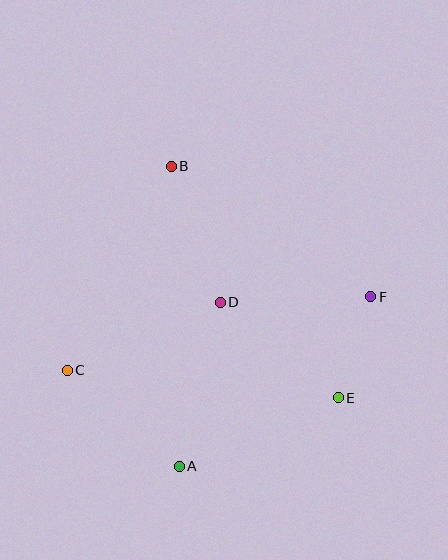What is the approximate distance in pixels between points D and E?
The distance between D and E is approximately 151 pixels.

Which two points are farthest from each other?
Points C and F are farthest from each other.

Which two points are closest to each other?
Points E and F are closest to each other.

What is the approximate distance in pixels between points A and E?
The distance between A and E is approximately 173 pixels.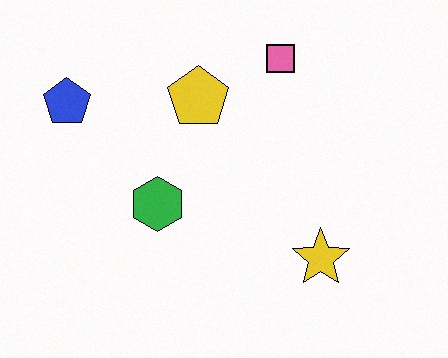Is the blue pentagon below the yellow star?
No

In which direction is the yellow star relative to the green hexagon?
The yellow star is to the right of the green hexagon.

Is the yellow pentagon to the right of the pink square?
No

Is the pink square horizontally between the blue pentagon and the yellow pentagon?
No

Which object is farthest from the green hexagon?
The pink square is farthest from the green hexagon.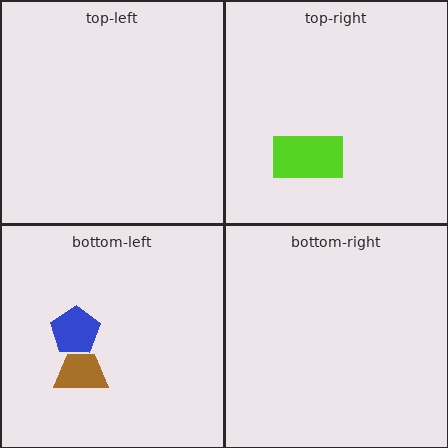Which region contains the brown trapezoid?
The bottom-left region.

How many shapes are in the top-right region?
1.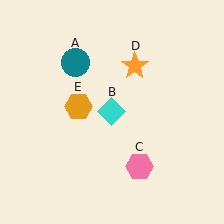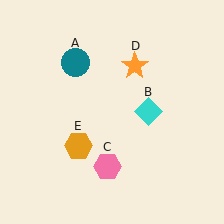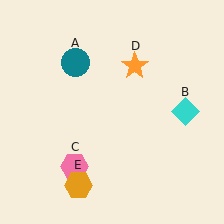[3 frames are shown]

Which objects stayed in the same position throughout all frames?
Teal circle (object A) and orange star (object D) remained stationary.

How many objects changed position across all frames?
3 objects changed position: cyan diamond (object B), pink hexagon (object C), orange hexagon (object E).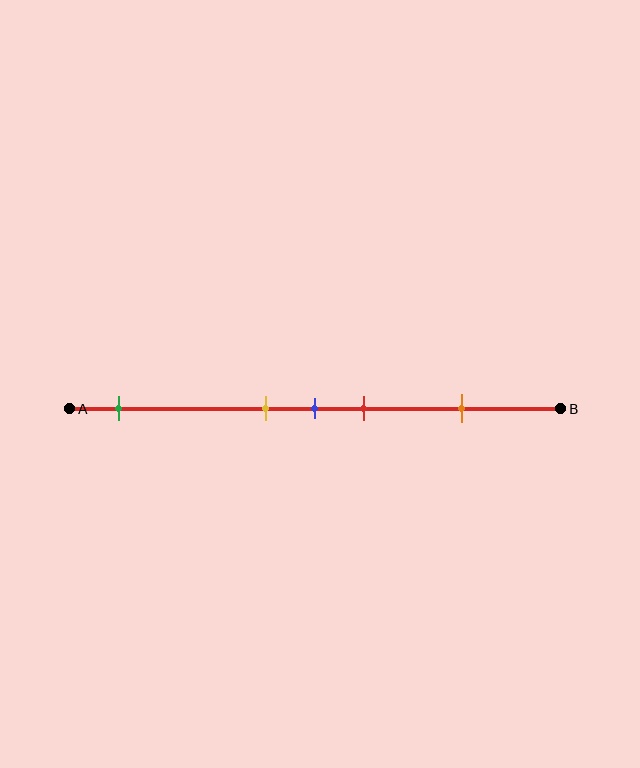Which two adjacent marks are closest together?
The yellow and blue marks are the closest adjacent pair.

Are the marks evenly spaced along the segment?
No, the marks are not evenly spaced.